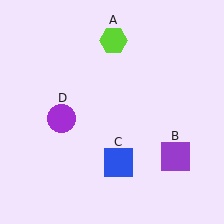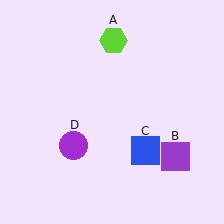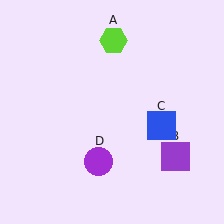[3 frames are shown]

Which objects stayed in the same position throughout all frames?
Lime hexagon (object A) and purple square (object B) remained stationary.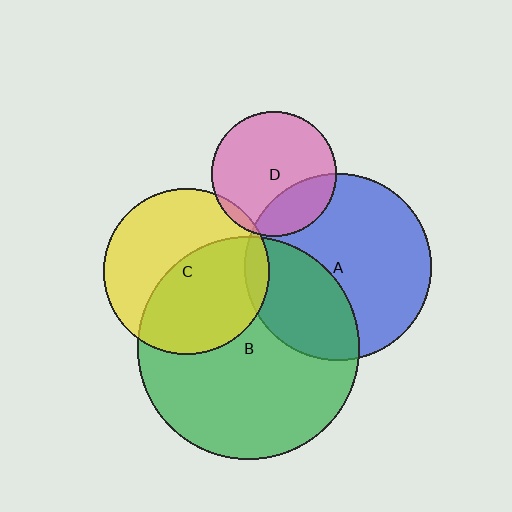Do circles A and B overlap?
Yes.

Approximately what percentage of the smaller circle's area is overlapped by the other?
Approximately 35%.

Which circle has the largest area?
Circle B (green).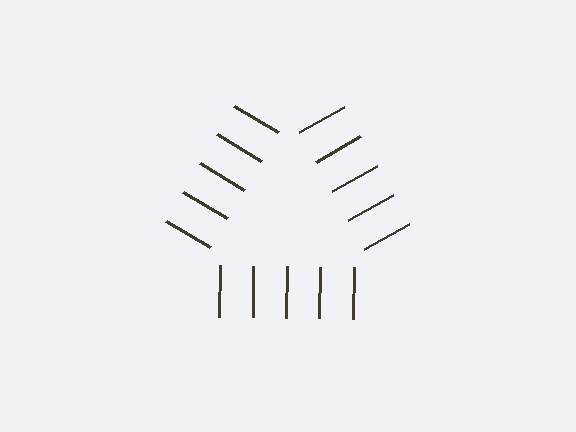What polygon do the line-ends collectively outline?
An illusory triangle — the line segments terminate on its edges but no continuous stroke is drawn.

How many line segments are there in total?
15 — 5 along each of the 3 edges.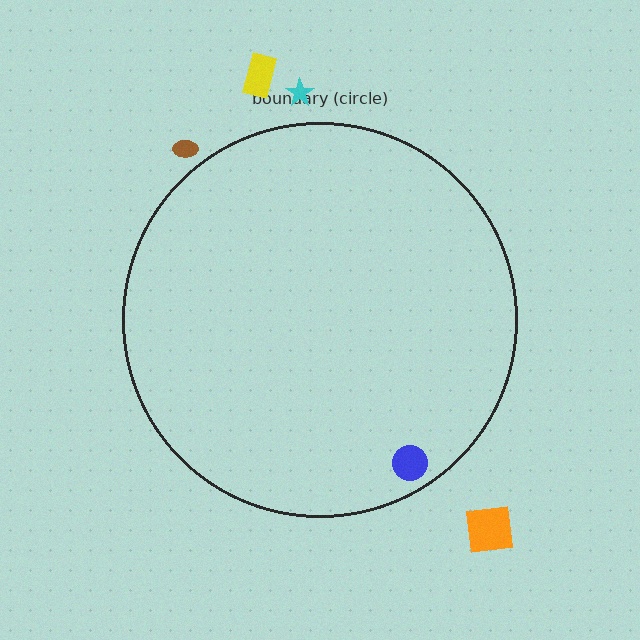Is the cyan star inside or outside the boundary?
Outside.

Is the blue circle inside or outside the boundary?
Inside.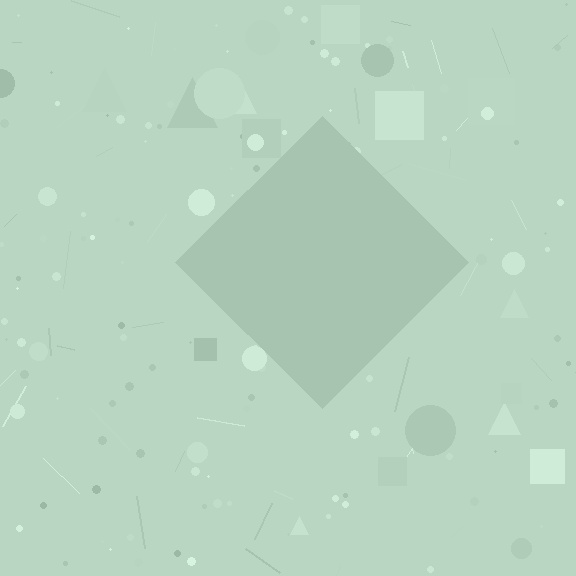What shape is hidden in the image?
A diamond is hidden in the image.